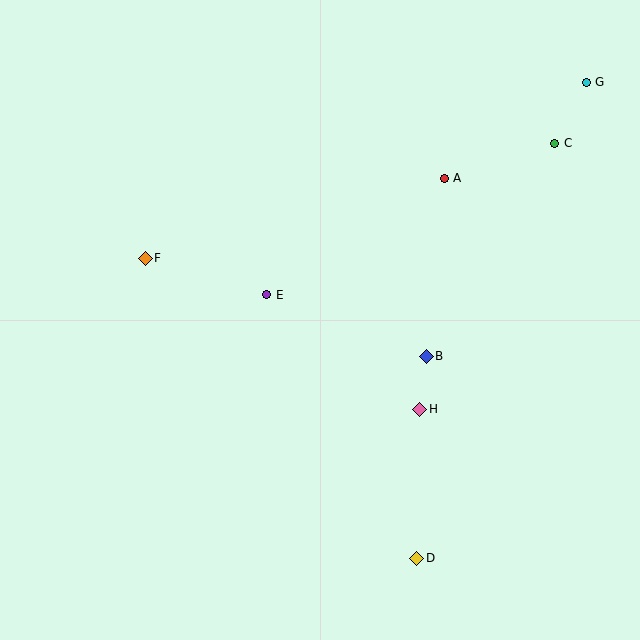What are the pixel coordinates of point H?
Point H is at (420, 409).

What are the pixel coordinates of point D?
Point D is at (417, 558).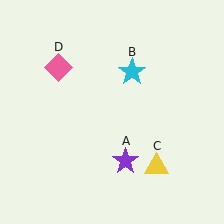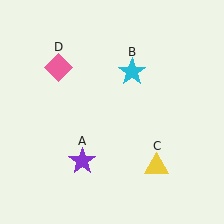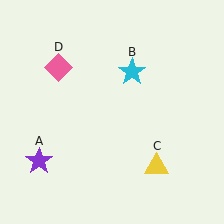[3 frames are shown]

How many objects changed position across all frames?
1 object changed position: purple star (object A).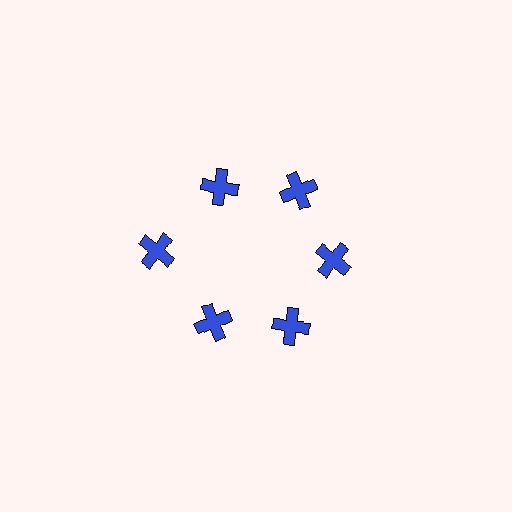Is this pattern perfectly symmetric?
No. The 6 blue crosses are arranged in a ring, but one element near the 9 o'clock position is pushed outward from the center, breaking the 6-fold rotational symmetry.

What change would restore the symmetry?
The symmetry would be restored by moving it inward, back onto the ring so that all 6 crosses sit at equal angles and equal distance from the center.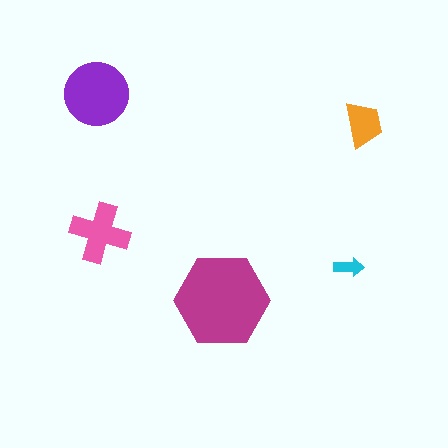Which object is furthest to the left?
The purple circle is leftmost.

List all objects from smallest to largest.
The cyan arrow, the orange trapezoid, the pink cross, the purple circle, the magenta hexagon.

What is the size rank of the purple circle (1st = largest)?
2nd.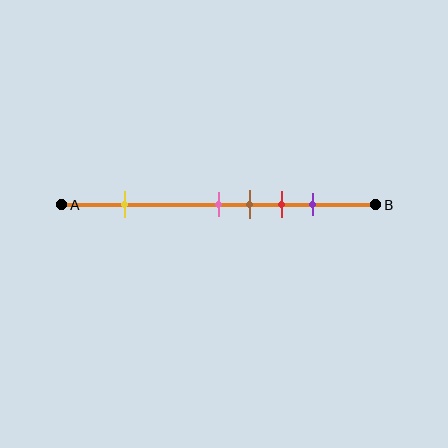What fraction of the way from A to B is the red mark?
The red mark is approximately 70% (0.7) of the way from A to B.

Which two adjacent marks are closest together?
The pink and brown marks are the closest adjacent pair.